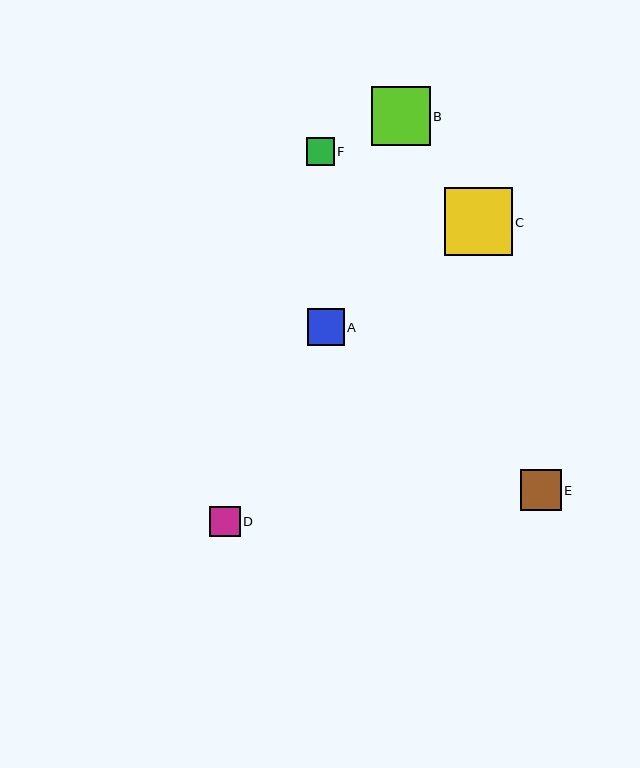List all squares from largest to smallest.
From largest to smallest: C, B, E, A, D, F.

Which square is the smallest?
Square F is the smallest with a size of approximately 28 pixels.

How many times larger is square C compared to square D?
Square C is approximately 2.2 times the size of square D.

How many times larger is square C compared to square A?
Square C is approximately 1.8 times the size of square A.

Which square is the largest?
Square C is the largest with a size of approximately 68 pixels.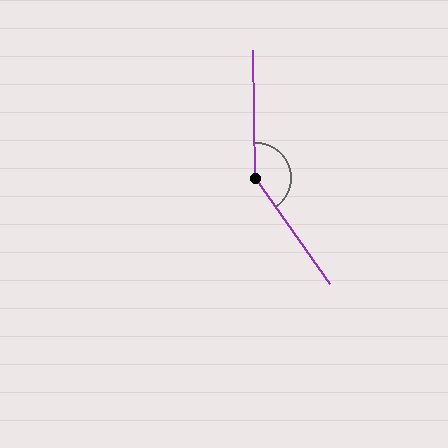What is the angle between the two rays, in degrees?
Approximately 146 degrees.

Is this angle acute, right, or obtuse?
It is obtuse.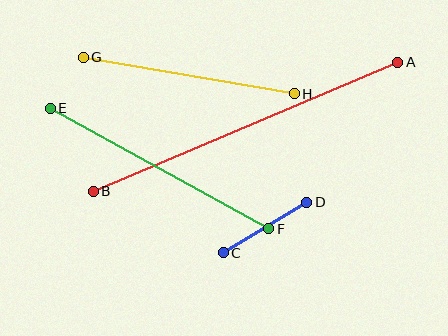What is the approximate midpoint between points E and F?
The midpoint is at approximately (159, 169) pixels.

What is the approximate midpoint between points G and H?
The midpoint is at approximately (189, 76) pixels.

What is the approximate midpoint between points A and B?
The midpoint is at approximately (246, 127) pixels.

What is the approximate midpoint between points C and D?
The midpoint is at approximately (265, 228) pixels.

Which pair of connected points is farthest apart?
Points A and B are farthest apart.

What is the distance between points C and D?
The distance is approximately 98 pixels.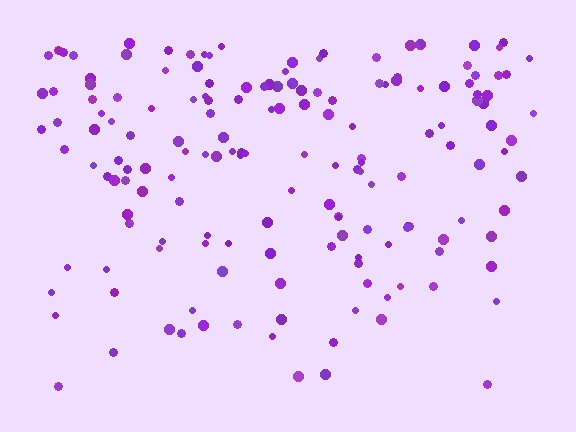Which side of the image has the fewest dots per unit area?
The bottom.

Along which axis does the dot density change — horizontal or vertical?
Vertical.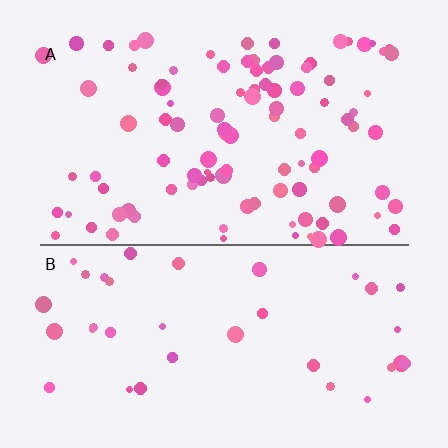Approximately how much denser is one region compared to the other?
Approximately 2.6× — region A over region B.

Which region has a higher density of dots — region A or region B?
A (the top).